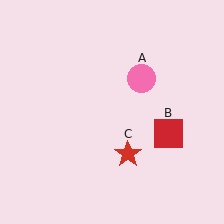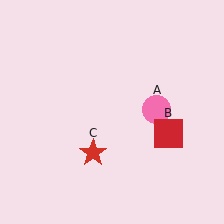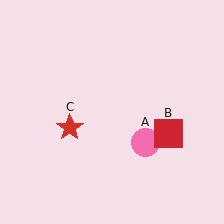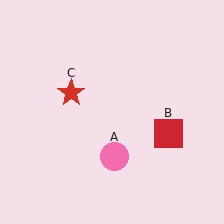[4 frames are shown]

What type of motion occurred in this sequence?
The pink circle (object A), red star (object C) rotated clockwise around the center of the scene.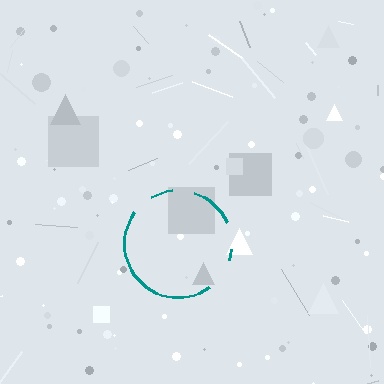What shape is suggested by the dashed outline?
The dashed outline suggests a circle.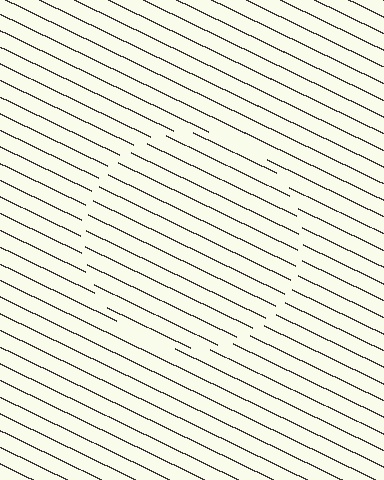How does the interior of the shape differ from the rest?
The interior of the shape contains the same grating, shifted by half a period — the contour is defined by the phase discontinuity where line-ends from the inner and outer gratings abut.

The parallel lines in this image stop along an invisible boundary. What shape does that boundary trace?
An illusory circle. The interior of the shape contains the same grating, shifted by half a period — the contour is defined by the phase discontinuity where line-ends from the inner and outer gratings abut.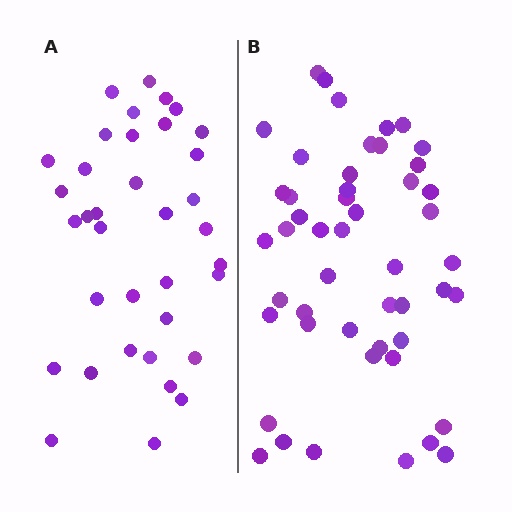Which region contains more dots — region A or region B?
Region B (the right region) has more dots.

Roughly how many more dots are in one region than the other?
Region B has approximately 15 more dots than region A.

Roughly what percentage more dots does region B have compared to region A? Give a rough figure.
About 35% more.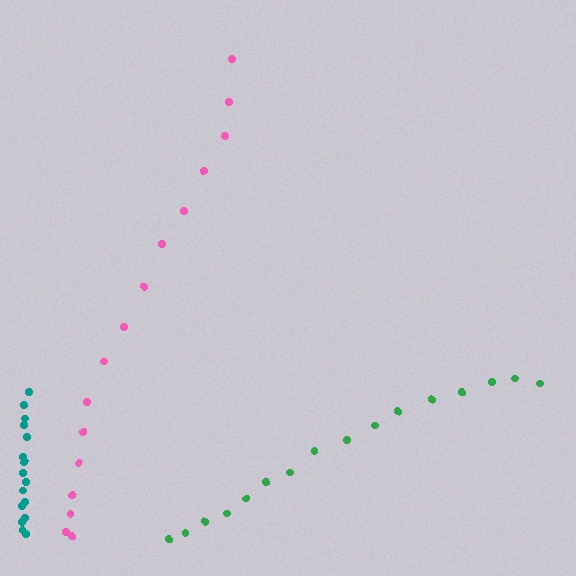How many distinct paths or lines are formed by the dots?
There are 3 distinct paths.